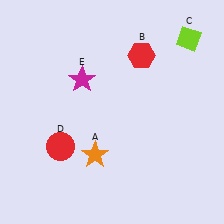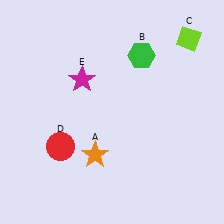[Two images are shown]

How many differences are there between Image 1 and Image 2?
There is 1 difference between the two images.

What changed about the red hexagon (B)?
In Image 1, B is red. In Image 2, it changed to green.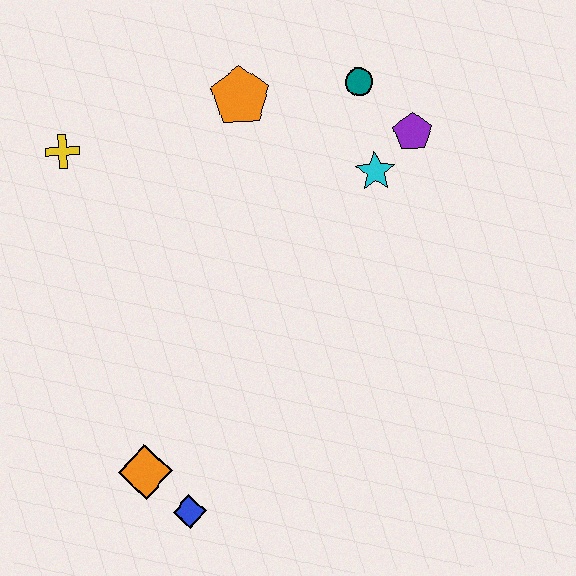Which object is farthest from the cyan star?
The blue diamond is farthest from the cyan star.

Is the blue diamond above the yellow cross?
No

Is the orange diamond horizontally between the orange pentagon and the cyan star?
No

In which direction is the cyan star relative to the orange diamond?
The cyan star is above the orange diamond.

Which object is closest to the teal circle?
The purple pentagon is closest to the teal circle.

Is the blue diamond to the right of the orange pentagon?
No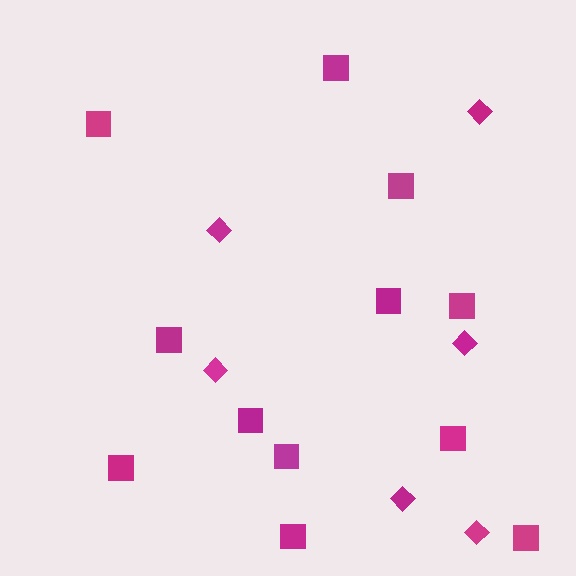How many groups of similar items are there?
There are 2 groups: one group of squares (12) and one group of diamonds (6).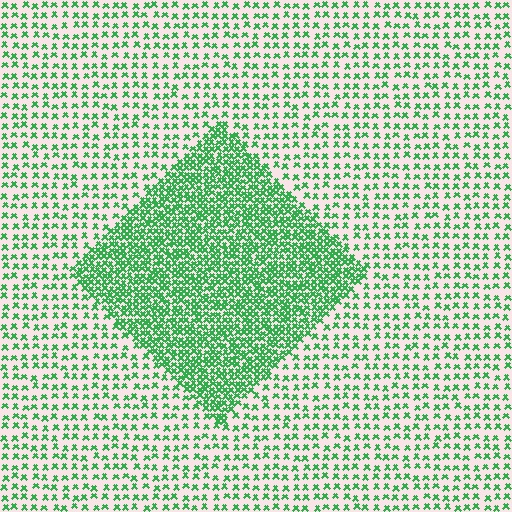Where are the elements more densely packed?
The elements are more densely packed inside the diamond boundary.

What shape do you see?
I see a diamond.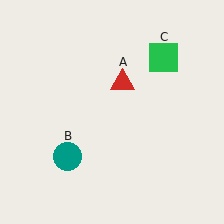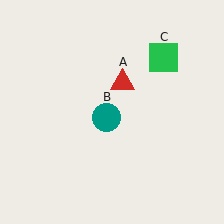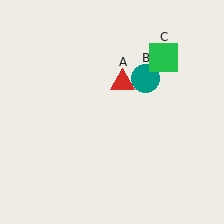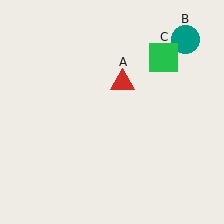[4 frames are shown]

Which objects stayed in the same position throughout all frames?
Red triangle (object A) and green square (object C) remained stationary.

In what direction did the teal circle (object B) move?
The teal circle (object B) moved up and to the right.